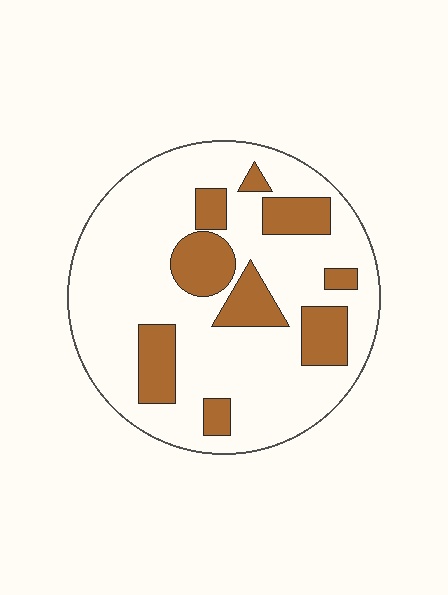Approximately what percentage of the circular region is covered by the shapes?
Approximately 25%.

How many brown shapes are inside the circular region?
9.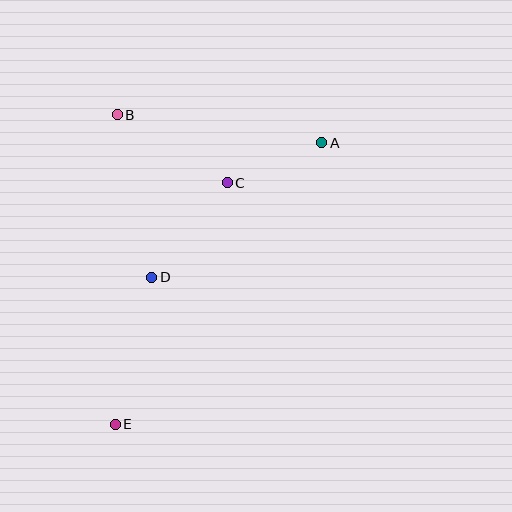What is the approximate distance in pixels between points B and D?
The distance between B and D is approximately 166 pixels.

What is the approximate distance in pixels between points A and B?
The distance between A and B is approximately 206 pixels.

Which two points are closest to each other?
Points A and C are closest to each other.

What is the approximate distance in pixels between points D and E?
The distance between D and E is approximately 152 pixels.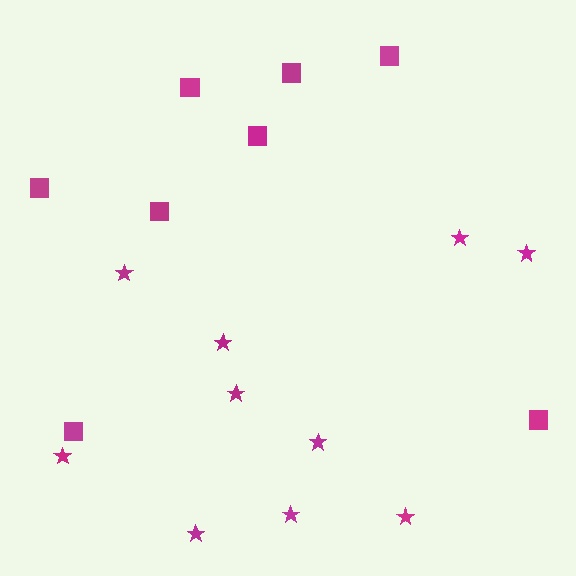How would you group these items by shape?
There are 2 groups: one group of stars (10) and one group of squares (8).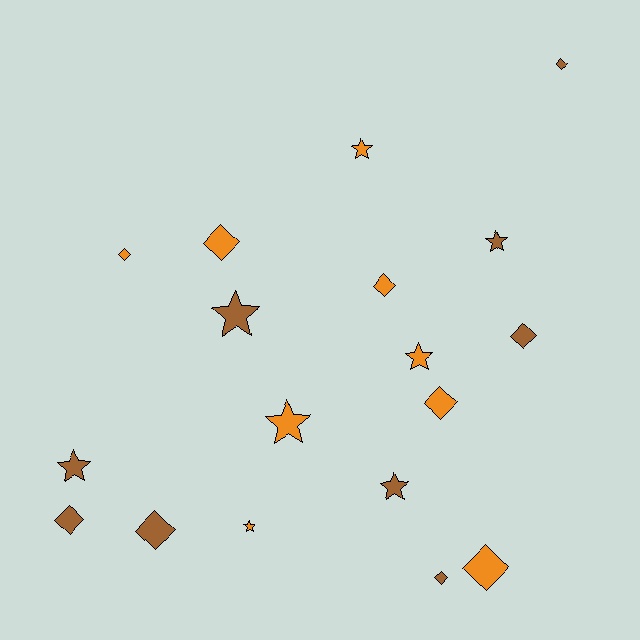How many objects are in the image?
There are 18 objects.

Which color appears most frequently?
Orange, with 9 objects.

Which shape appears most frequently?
Diamond, with 10 objects.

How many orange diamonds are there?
There are 5 orange diamonds.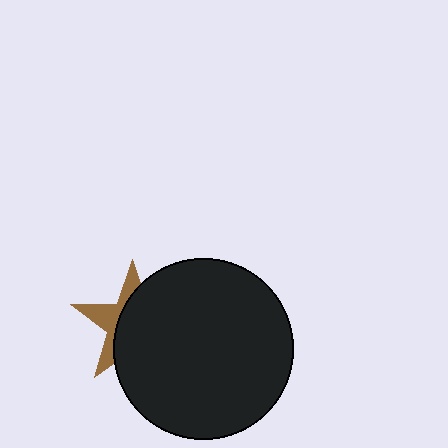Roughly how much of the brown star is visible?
A small part of it is visible (roughly 35%).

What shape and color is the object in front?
The object in front is a black circle.